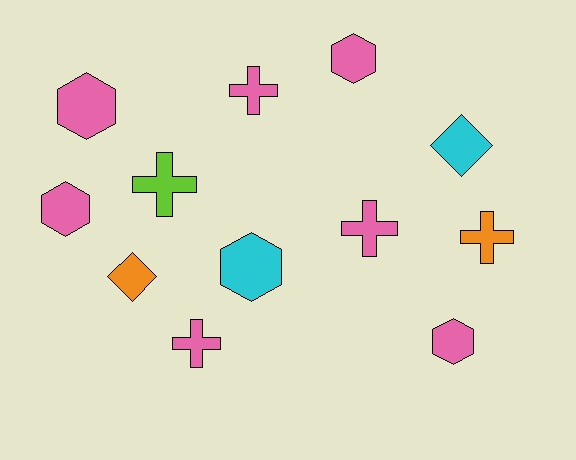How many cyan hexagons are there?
There is 1 cyan hexagon.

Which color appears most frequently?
Pink, with 7 objects.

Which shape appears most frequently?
Cross, with 5 objects.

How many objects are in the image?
There are 12 objects.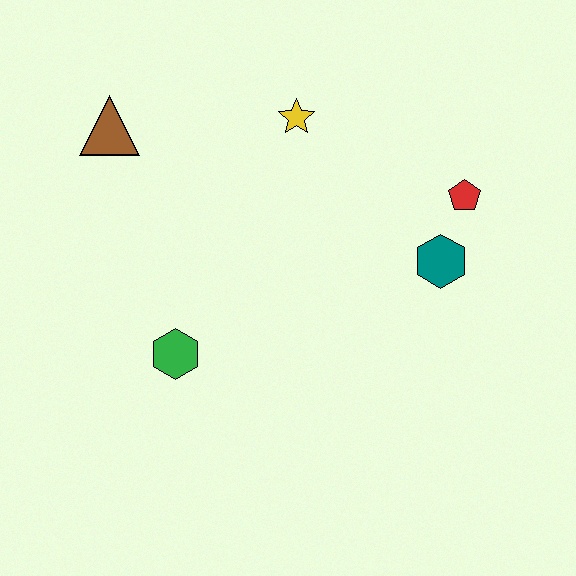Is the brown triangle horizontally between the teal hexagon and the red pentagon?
No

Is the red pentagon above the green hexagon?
Yes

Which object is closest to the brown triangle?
The yellow star is closest to the brown triangle.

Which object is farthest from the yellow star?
The green hexagon is farthest from the yellow star.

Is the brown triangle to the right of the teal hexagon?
No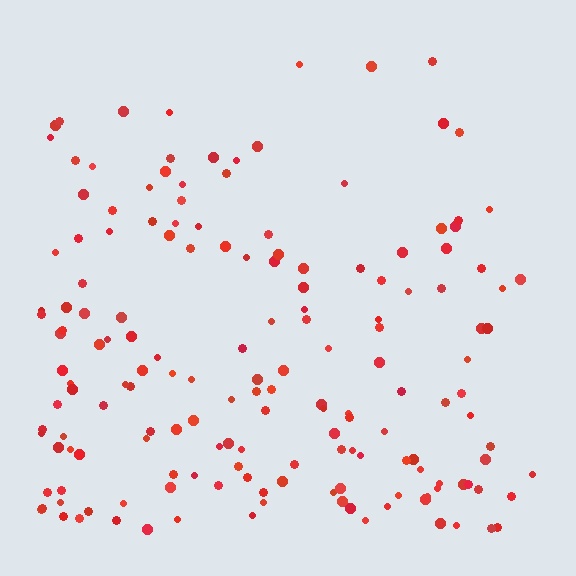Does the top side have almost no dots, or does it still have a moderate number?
Still a moderate number, just noticeably fewer than the bottom.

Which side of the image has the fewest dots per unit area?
The top.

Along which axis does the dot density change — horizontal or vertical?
Vertical.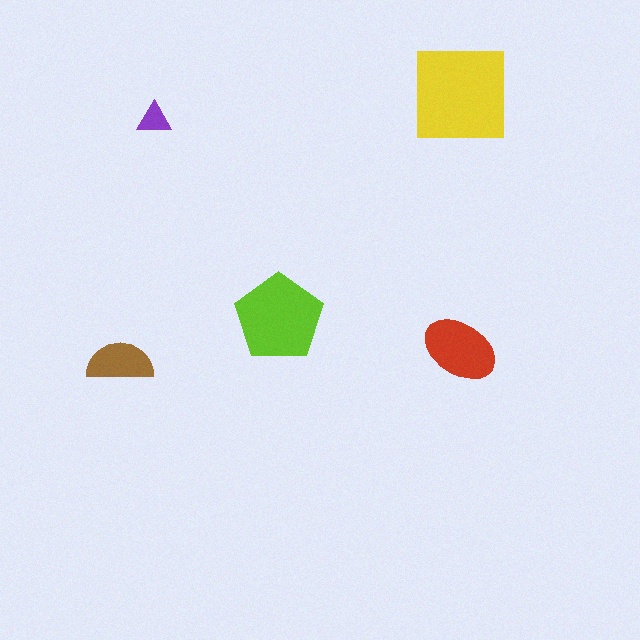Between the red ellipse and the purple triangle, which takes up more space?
The red ellipse.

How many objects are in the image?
There are 5 objects in the image.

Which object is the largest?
The yellow square.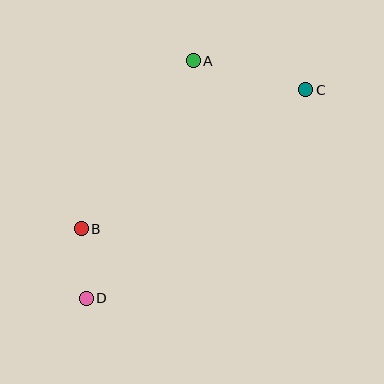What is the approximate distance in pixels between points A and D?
The distance between A and D is approximately 260 pixels.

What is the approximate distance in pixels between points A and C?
The distance between A and C is approximately 116 pixels.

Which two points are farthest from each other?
Points C and D are farthest from each other.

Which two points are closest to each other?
Points B and D are closest to each other.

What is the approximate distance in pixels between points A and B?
The distance between A and B is approximately 202 pixels.